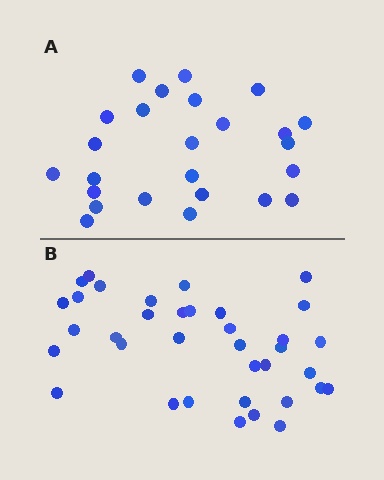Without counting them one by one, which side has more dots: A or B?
Region B (the bottom region) has more dots.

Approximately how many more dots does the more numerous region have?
Region B has roughly 12 or so more dots than region A.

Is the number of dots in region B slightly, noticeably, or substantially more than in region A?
Region B has noticeably more, but not dramatically so. The ratio is roughly 1.4 to 1.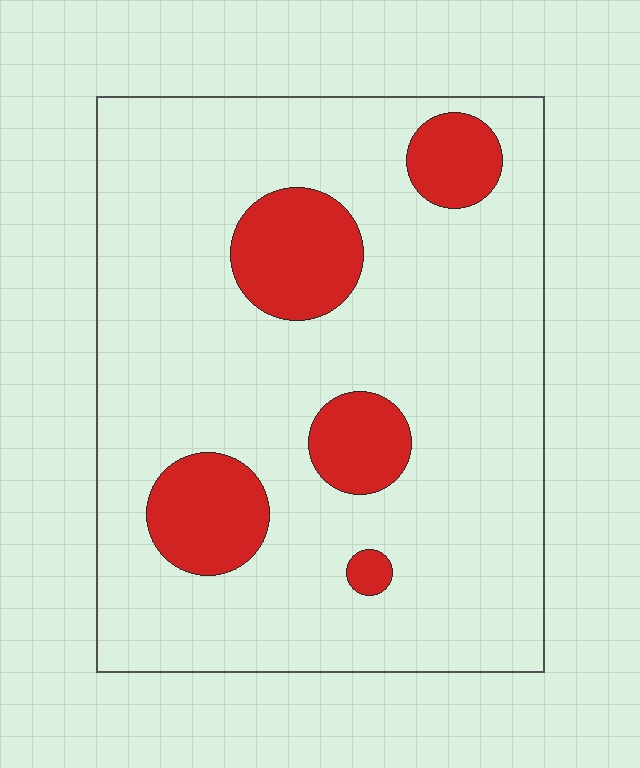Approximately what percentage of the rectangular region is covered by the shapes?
Approximately 15%.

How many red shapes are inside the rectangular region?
5.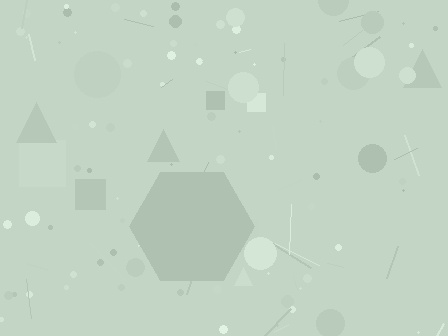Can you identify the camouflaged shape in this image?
The camouflaged shape is a hexagon.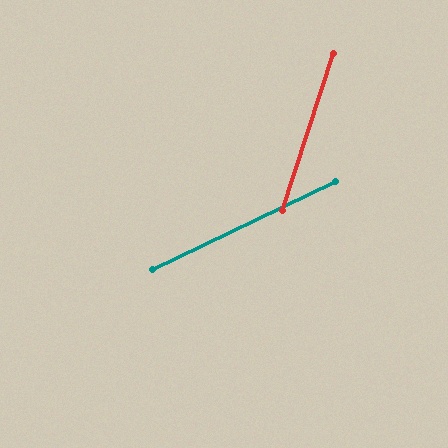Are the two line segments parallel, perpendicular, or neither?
Neither parallel nor perpendicular — they differ by about 46°.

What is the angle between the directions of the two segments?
Approximately 46 degrees.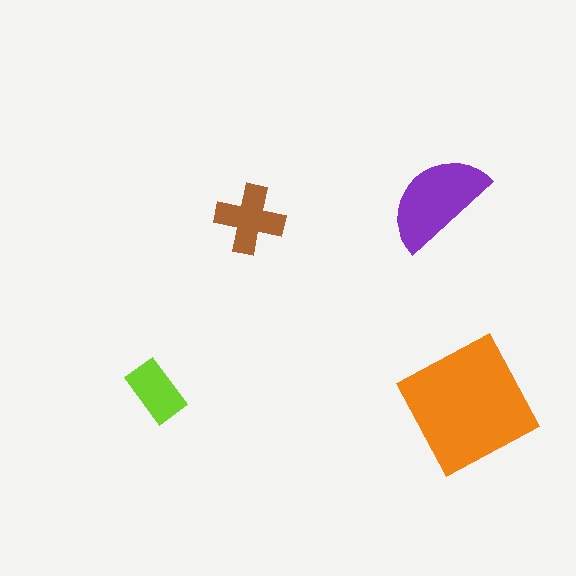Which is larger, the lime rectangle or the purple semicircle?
The purple semicircle.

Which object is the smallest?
The lime rectangle.